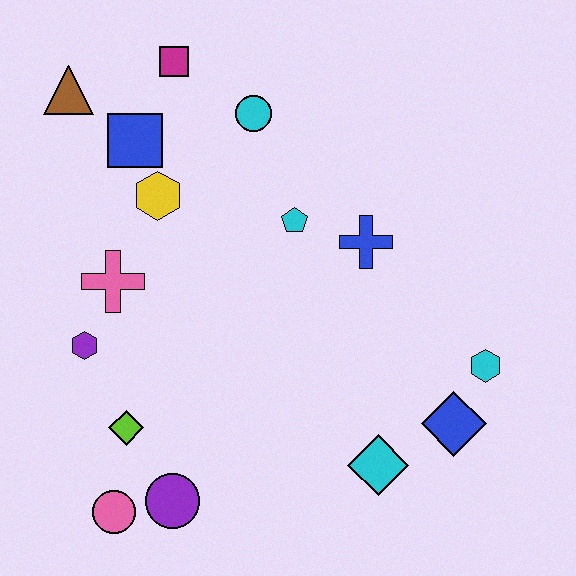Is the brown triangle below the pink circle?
No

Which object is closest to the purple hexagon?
The pink cross is closest to the purple hexagon.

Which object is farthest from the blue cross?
The pink circle is farthest from the blue cross.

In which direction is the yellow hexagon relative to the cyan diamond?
The yellow hexagon is above the cyan diamond.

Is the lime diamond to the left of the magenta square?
Yes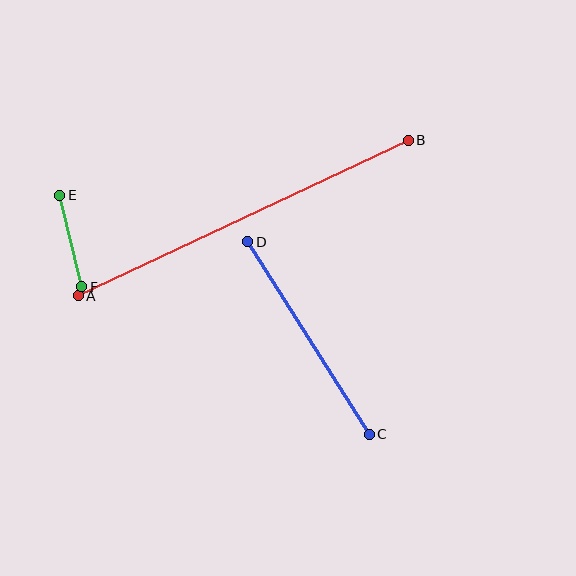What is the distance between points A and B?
The distance is approximately 365 pixels.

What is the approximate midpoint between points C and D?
The midpoint is at approximately (308, 338) pixels.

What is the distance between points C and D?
The distance is approximately 227 pixels.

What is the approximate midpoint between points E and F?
The midpoint is at approximately (71, 241) pixels.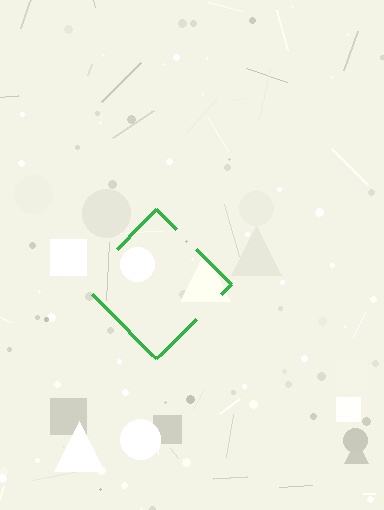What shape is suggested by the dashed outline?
The dashed outline suggests a diamond.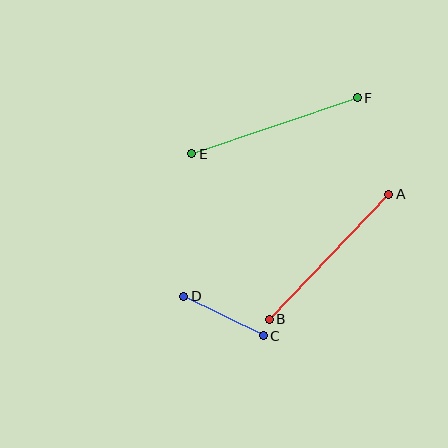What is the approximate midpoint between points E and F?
The midpoint is at approximately (275, 126) pixels.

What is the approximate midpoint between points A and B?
The midpoint is at approximately (329, 257) pixels.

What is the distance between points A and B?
The distance is approximately 172 pixels.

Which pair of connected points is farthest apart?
Points E and F are farthest apart.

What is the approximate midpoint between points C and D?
The midpoint is at approximately (224, 316) pixels.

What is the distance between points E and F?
The distance is approximately 175 pixels.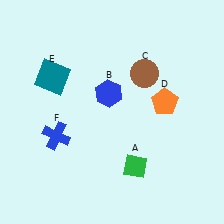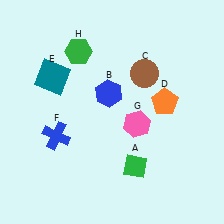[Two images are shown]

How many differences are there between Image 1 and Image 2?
There are 2 differences between the two images.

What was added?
A pink hexagon (G), a green hexagon (H) were added in Image 2.